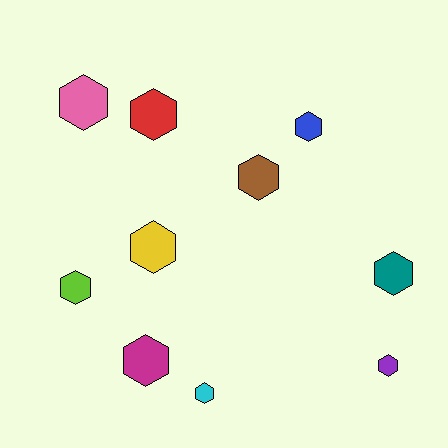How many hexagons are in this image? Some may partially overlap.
There are 10 hexagons.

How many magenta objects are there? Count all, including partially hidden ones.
There is 1 magenta object.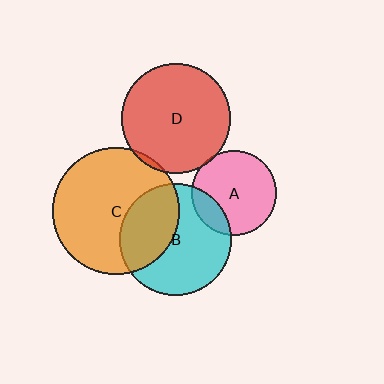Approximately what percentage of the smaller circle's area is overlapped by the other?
Approximately 5%.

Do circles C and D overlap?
Yes.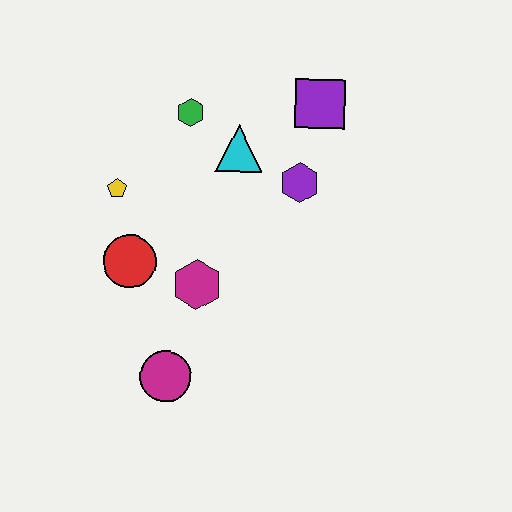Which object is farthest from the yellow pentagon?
The purple square is farthest from the yellow pentagon.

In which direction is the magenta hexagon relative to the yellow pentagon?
The magenta hexagon is below the yellow pentagon.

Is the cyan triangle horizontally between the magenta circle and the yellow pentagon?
No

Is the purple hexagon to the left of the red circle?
No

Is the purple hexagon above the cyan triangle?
No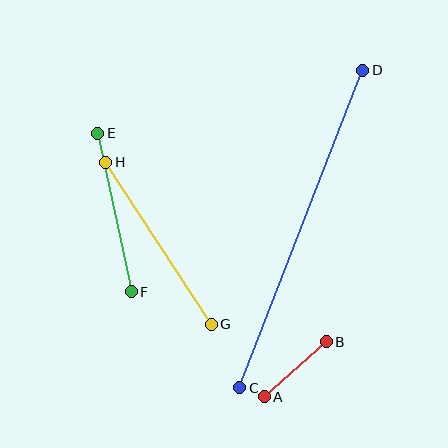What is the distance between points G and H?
The distance is approximately 194 pixels.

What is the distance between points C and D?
The distance is approximately 341 pixels.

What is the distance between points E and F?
The distance is approximately 162 pixels.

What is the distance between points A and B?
The distance is approximately 83 pixels.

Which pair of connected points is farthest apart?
Points C and D are farthest apart.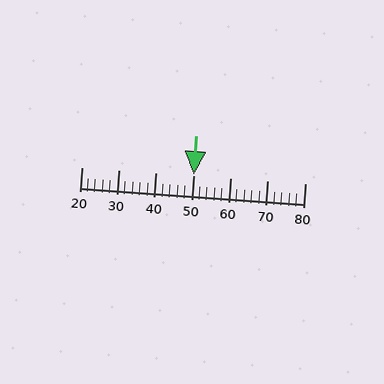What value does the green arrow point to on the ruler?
The green arrow points to approximately 50.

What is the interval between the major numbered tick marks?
The major tick marks are spaced 10 units apart.